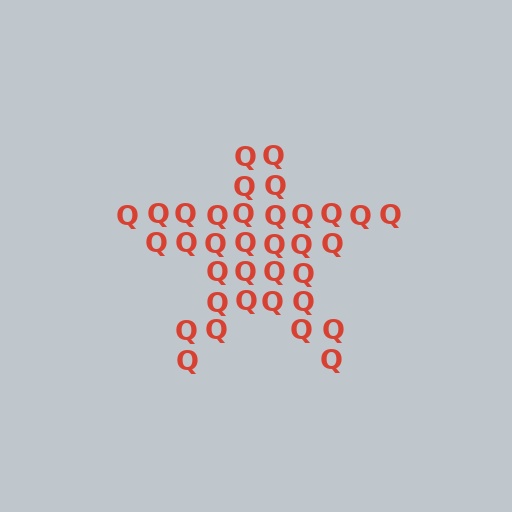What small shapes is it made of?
It is made of small letter Q's.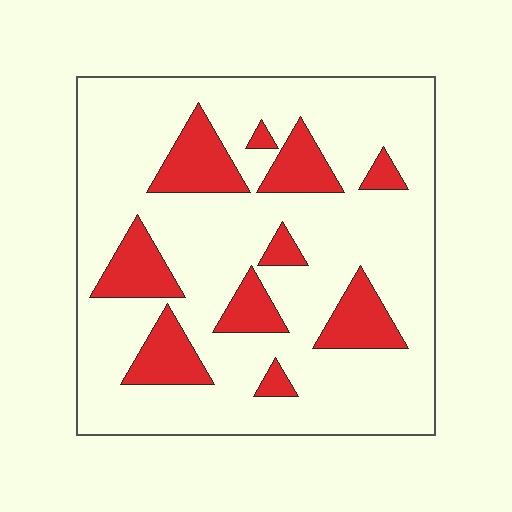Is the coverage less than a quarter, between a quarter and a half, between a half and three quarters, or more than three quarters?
Less than a quarter.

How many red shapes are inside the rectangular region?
10.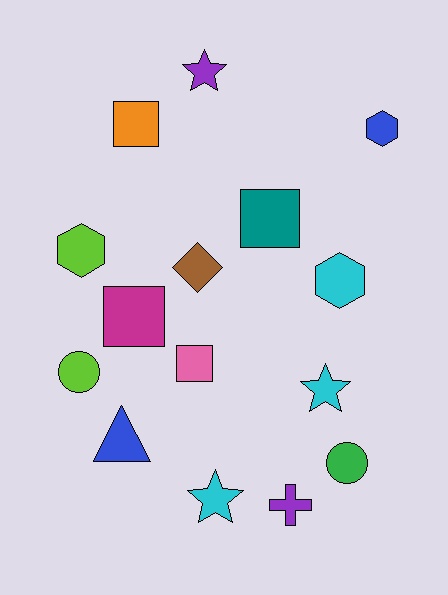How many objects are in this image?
There are 15 objects.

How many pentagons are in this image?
There are no pentagons.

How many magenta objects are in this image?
There is 1 magenta object.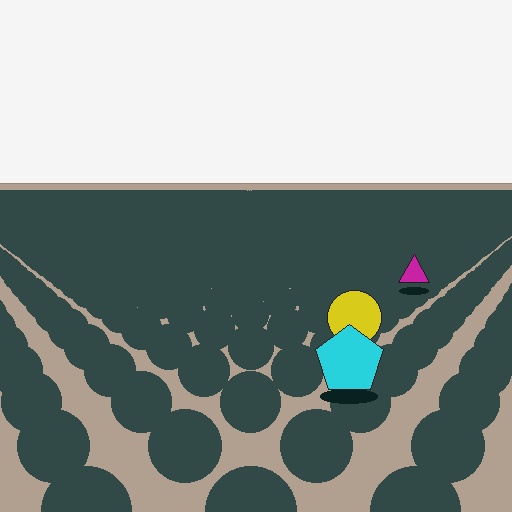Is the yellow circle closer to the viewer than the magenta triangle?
Yes. The yellow circle is closer — you can tell from the texture gradient: the ground texture is coarser near it.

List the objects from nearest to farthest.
From nearest to farthest: the cyan pentagon, the yellow circle, the magenta triangle.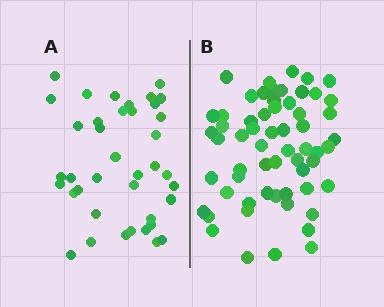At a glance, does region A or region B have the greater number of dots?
Region B (the right region) has more dots.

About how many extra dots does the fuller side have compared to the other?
Region B has approximately 20 more dots than region A.